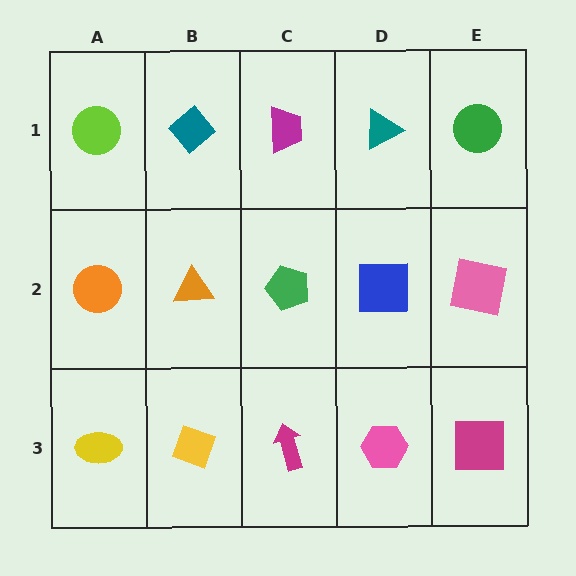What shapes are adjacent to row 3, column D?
A blue square (row 2, column D), a magenta arrow (row 3, column C), a magenta square (row 3, column E).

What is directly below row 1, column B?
An orange triangle.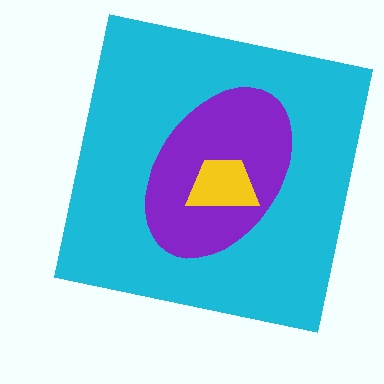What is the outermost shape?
The cyan square.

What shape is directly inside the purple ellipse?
The yellow trapezoid.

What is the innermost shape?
The yellow trapezoid.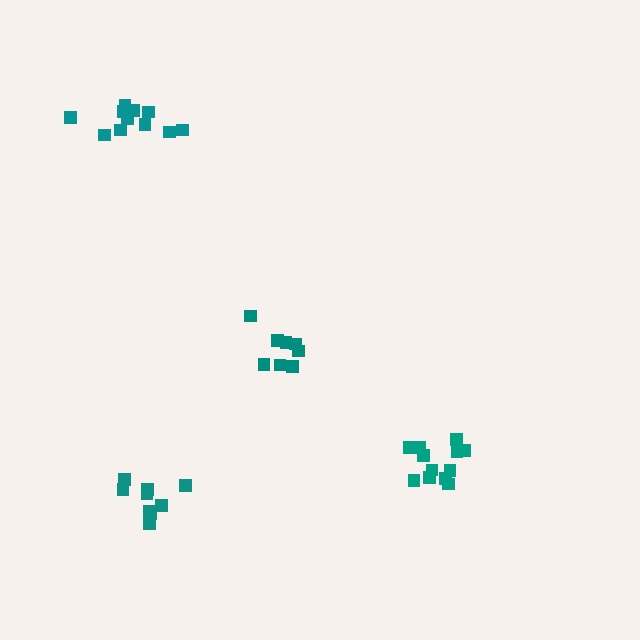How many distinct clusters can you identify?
There are 4 distinct clusters.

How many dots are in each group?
Group 1: 8 dots, Group 2: 11 dots, Group 3: 9 dots, Group 4: 12 dots (40 total).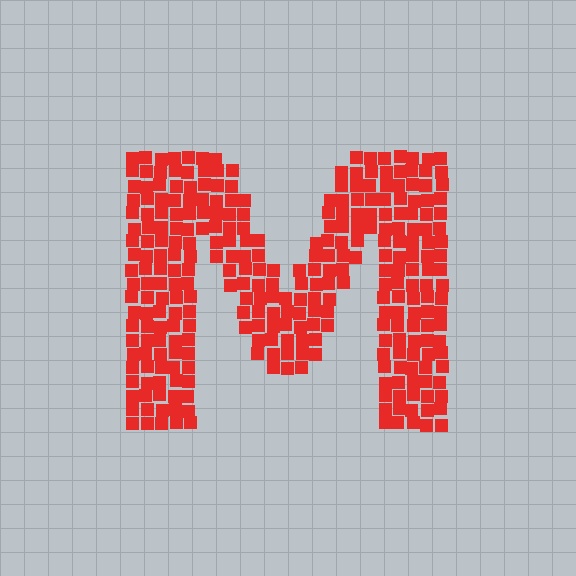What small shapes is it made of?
It is made of small squares.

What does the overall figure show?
The overall figure shows the letter M.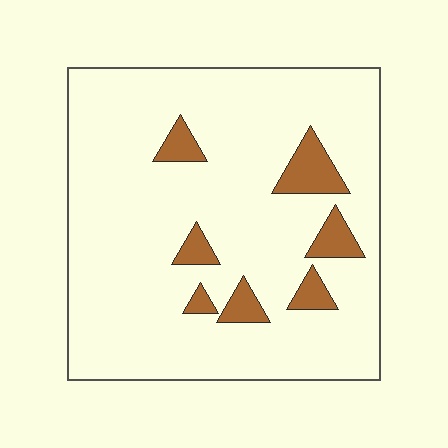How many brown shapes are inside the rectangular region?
7.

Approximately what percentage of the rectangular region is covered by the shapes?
Approximately 10%.